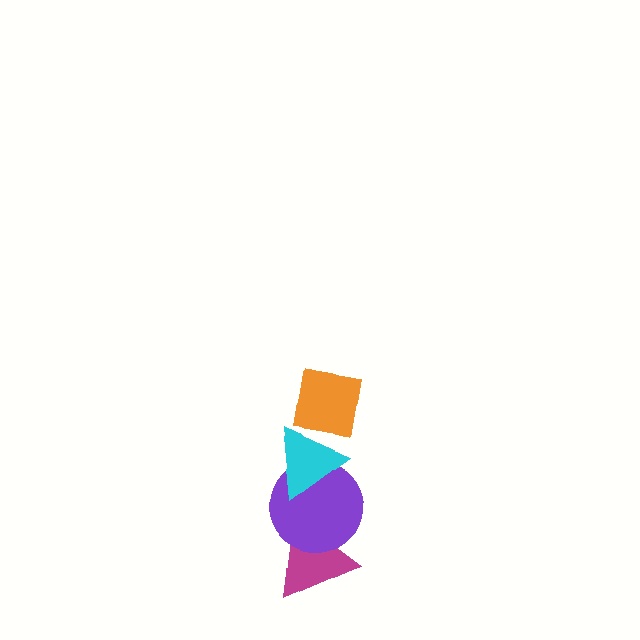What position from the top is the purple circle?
The purple circle is 3rd from the top.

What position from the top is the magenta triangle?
The magenta triangle is 4th from the top.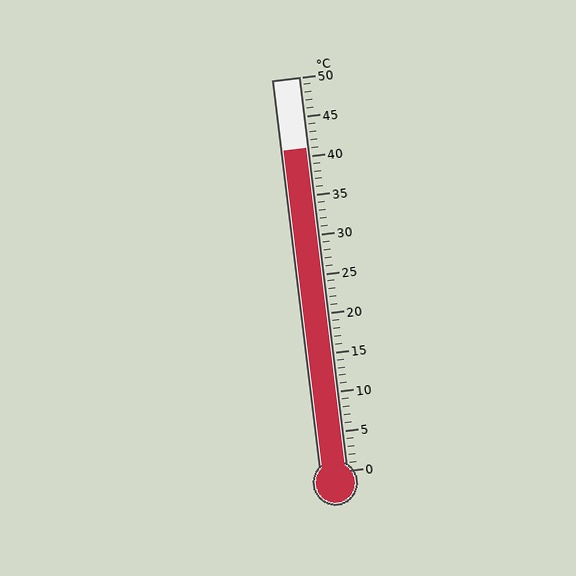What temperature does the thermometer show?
The thermometer shows approximately 41°C.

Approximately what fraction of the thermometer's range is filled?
The thermometer is filled to approximately 80% of its range.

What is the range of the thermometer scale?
The thermometer scale ranges from 0°C to 50°C.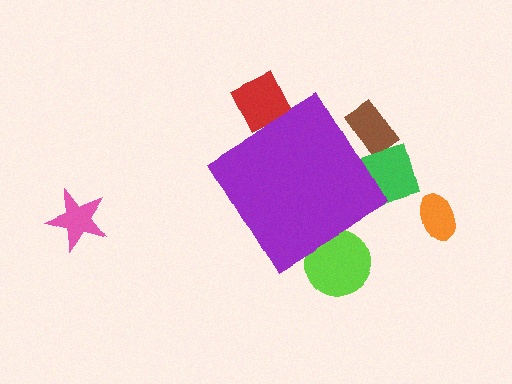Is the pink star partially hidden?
No, the pink star is fully visible.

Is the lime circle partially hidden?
Yes, the lime circle is partially hidden behind the purple diamond.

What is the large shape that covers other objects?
A purple diamond.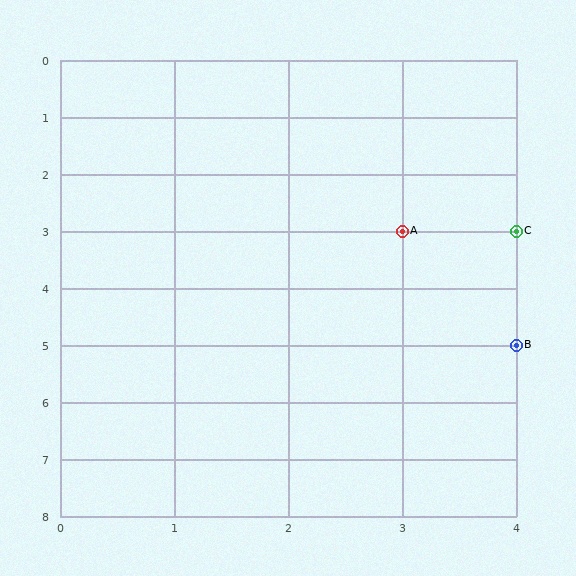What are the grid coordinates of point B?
Point B is at grid coordinates (4, 5).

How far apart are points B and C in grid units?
Points B and C are 2 rows apart.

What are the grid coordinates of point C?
Point C is at grid coordinates (4, 3).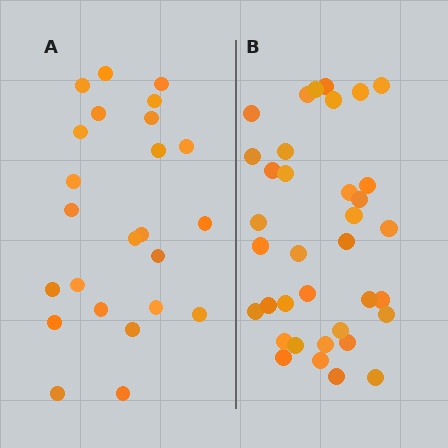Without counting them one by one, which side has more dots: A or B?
Region B (the right region) has more dots.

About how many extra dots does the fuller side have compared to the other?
Region B has roughly 12 or so more dots than region A.